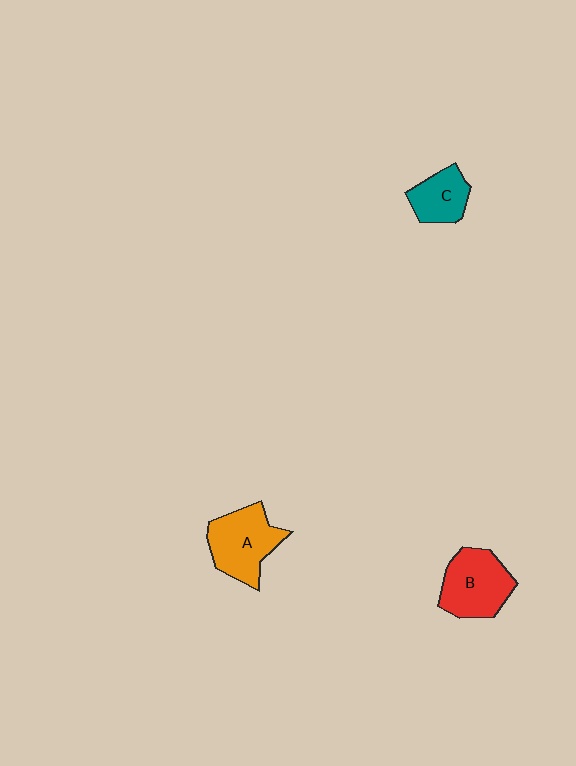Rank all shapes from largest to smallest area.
From largest to smallest: A (orange), B (red), C (teal).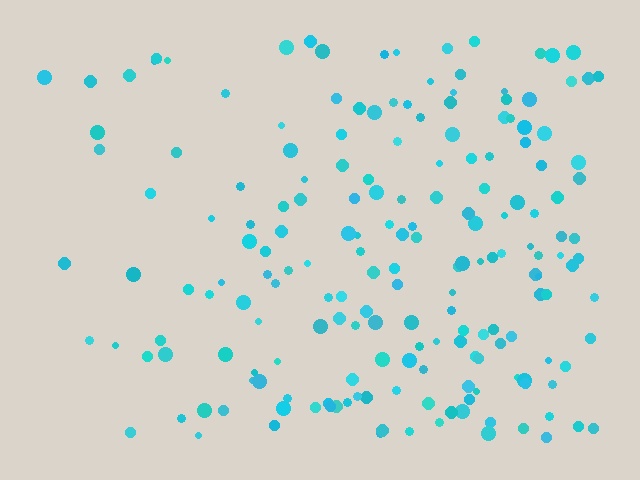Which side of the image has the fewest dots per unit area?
The left.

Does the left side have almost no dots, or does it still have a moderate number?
Still a moderate number, just noticeably fewer than the right.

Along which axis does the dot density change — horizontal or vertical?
Horizontal.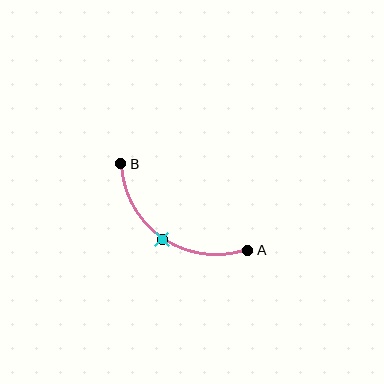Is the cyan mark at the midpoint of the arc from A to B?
Yes. The cyan mark lies on the arc at equal arc-length from both A and B — it is the arc midpoint.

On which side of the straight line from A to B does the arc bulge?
The arc bulges below and to the left of the straight line connecting A and B.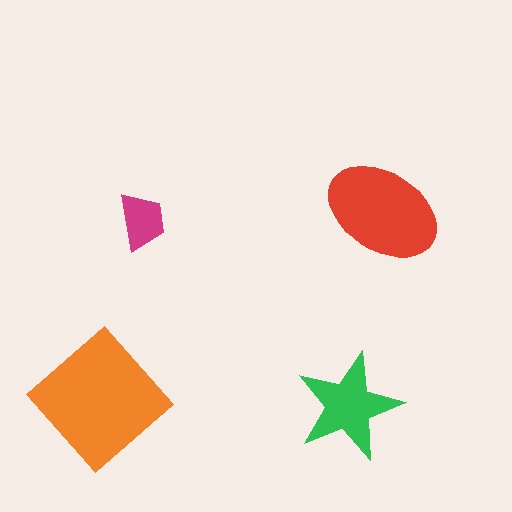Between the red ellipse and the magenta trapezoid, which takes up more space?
The red ellipse.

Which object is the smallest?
The magenta trapezoid.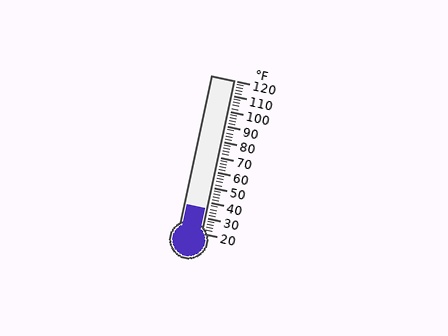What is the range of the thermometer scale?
The thermometer scale ranges from 20°F to 120°F.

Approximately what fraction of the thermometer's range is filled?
The thermometer is filled to approximately 15% of its range.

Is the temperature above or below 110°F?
The temperature is below 110°F.